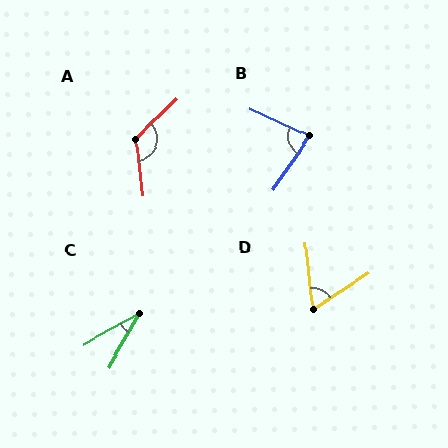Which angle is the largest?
A, at approximately 127 degrees.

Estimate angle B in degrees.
Approximately 80 degrees.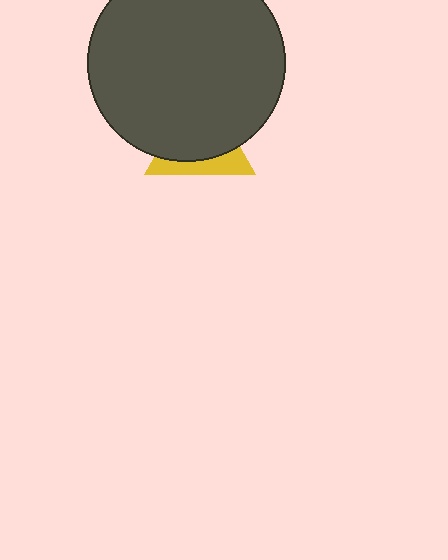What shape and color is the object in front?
The object in front is a dark gray circle.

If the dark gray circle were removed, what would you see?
You would see the complete yellow triangle.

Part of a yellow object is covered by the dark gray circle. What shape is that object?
It is a triangle.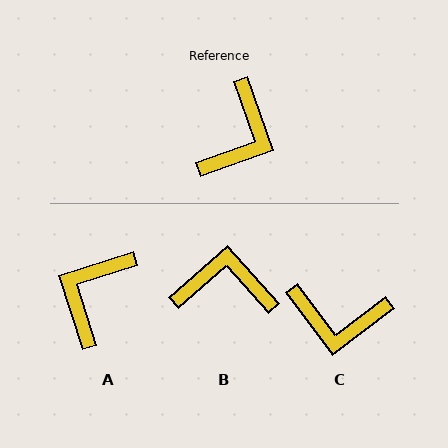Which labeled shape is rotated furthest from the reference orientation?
A, about 179 degrees away.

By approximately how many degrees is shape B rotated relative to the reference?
Approximately 112 degrees counter-clockwise.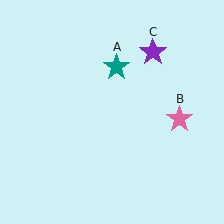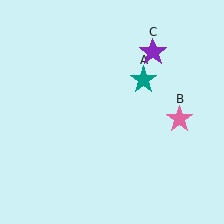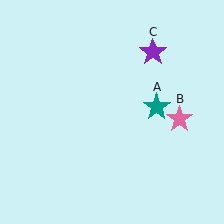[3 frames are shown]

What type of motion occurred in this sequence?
The teal star (object A) rotated clockwise around the center of the scene.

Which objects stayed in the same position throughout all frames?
Pink star (object B) and purple star (object C) remained stationary.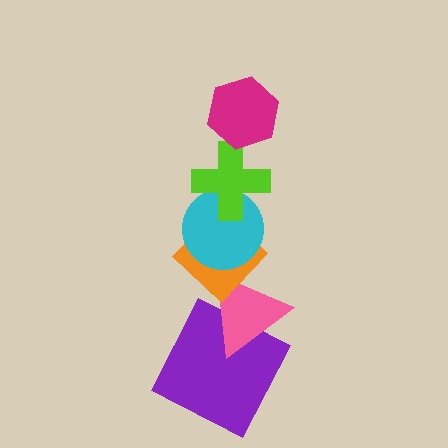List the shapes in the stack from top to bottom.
From top to bottom: the magenta hexagon, the lime cross, the cyan circle, the orange diamond, the pink triangle, the purple square.